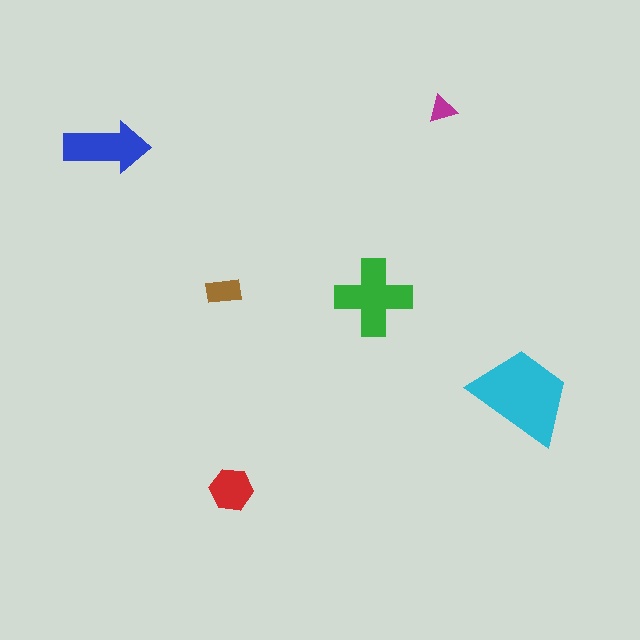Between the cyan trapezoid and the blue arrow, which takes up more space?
The cyan trapezoid.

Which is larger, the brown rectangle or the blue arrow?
The blue arrow.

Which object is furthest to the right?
The cyan trapezoid is rightmost.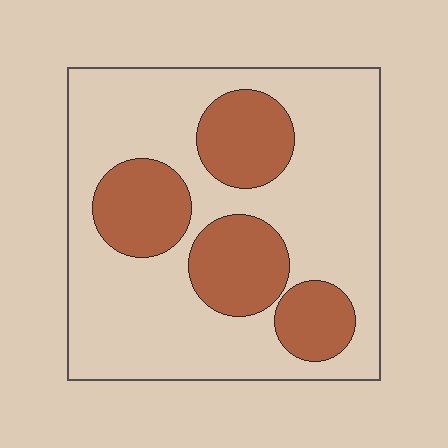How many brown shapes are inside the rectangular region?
4.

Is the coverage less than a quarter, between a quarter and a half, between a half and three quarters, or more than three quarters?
Between a quarter and a half.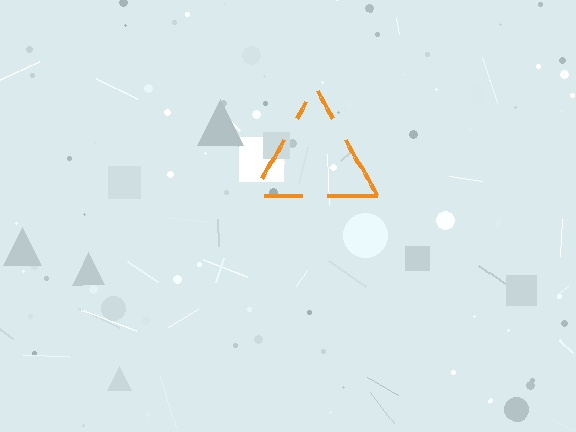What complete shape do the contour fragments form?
The contour fragments form a triangle.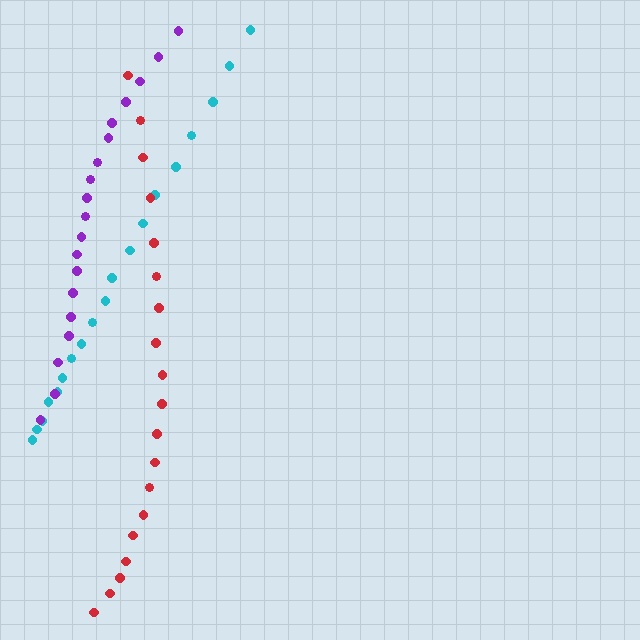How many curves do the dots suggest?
There are 3 distinct paths.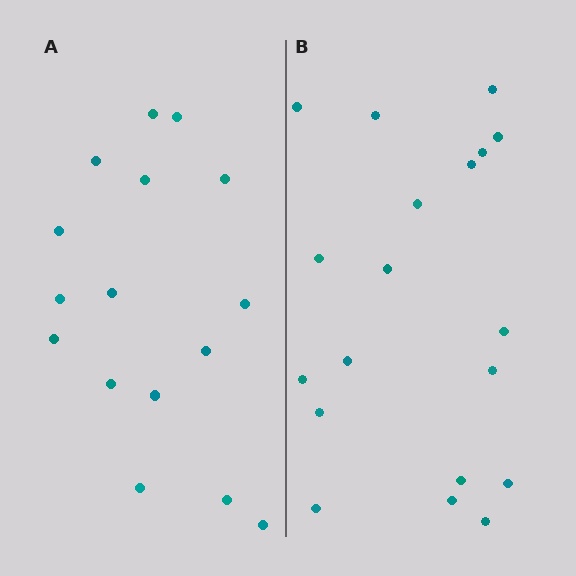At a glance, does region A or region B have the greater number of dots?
Region B (the right region) has more dots.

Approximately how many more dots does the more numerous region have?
Region B has just a few more — roughly 2 or 3 more dots than region A.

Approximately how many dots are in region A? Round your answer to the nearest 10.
About 20 dots. (The exact count is 16, which rounds to 20.)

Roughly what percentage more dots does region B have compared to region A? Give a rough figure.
About 20% more.